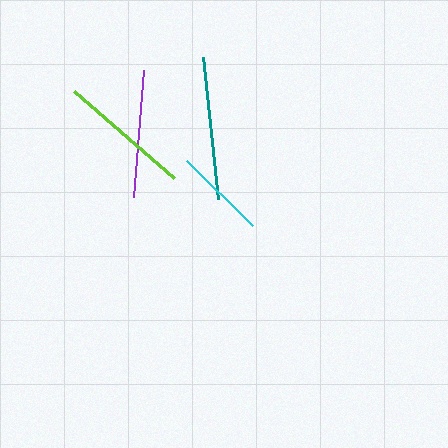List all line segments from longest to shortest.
From longest to shortest: teal, lime, purple, cyan.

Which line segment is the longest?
The teal line is the longest at approximately 142 pixels.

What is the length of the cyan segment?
The cyan segment is approximately 93 pixels long.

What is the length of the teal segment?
The teal segment is approximately 142 pixels long.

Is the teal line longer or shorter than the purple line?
The teal line is longer than the purple line.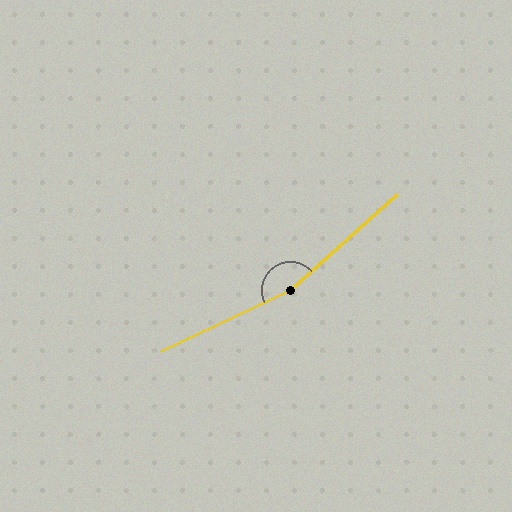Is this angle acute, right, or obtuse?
It is obtuse.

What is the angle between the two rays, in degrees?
Approximately 164 degrees.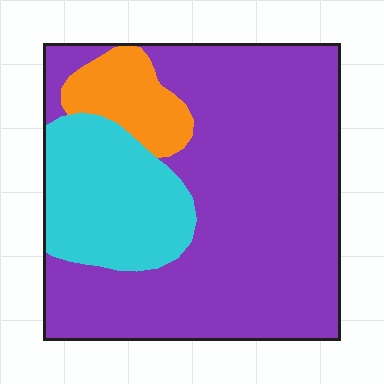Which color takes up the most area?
Purple, at roughly 70%.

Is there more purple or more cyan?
Purple.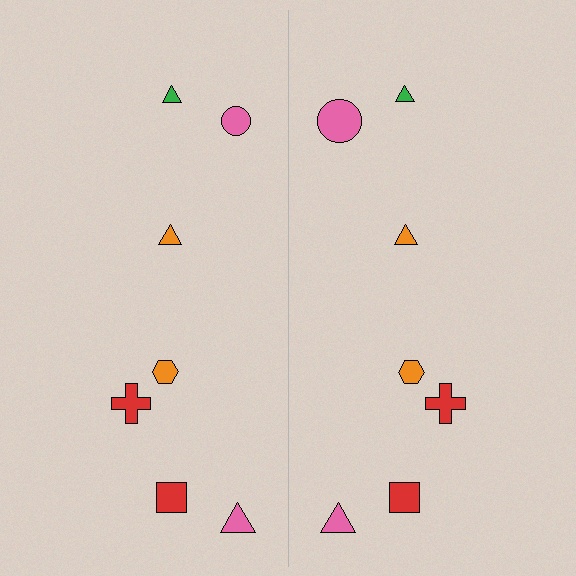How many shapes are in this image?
There are 14 shapes in this image.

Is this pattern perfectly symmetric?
No, the pattern is not perfectly symmetric. The pink circle on the right side has a different size than its mirror counterpart.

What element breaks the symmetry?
The pink circle on the right side has a different size than its mirror counterpart.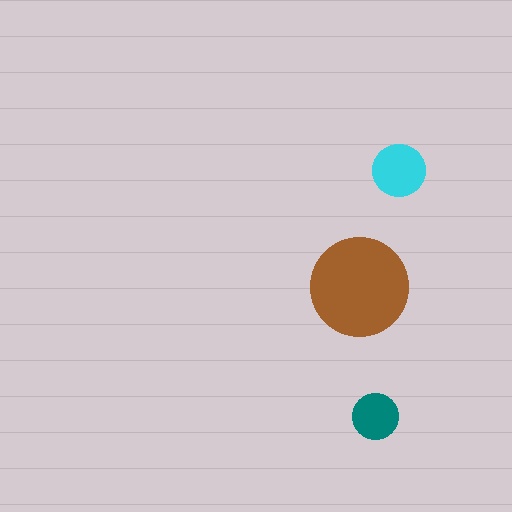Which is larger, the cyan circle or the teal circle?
The cyan one.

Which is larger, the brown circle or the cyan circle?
The brown one.